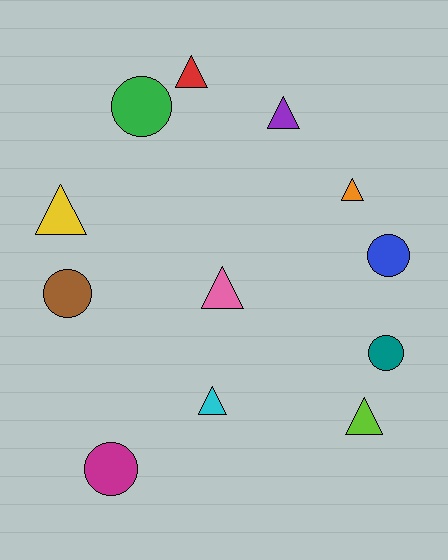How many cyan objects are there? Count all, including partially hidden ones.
There is 1 cyan object.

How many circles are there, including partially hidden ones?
There are 5 circles.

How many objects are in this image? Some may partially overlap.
There are 12 objects.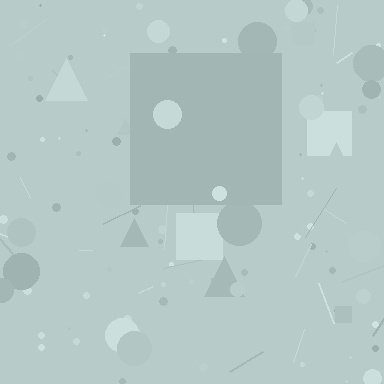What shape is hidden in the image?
A square is hidden in the image.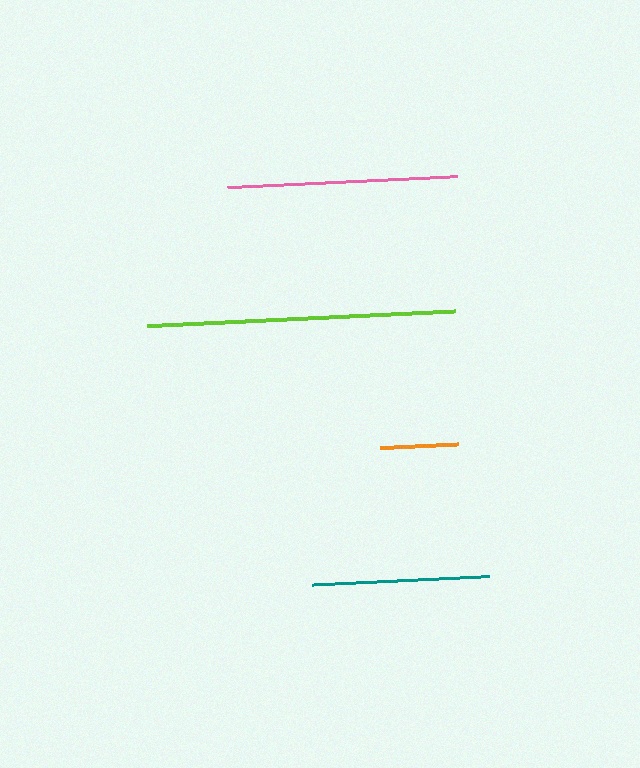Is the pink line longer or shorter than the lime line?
The lime line is longer than the pink line.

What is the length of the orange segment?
The orange segment is approximately 78 pixels long.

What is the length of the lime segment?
The lime segment is approximately 308 pixels long.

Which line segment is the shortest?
The orange line is the shortest at approximately 78 pixels.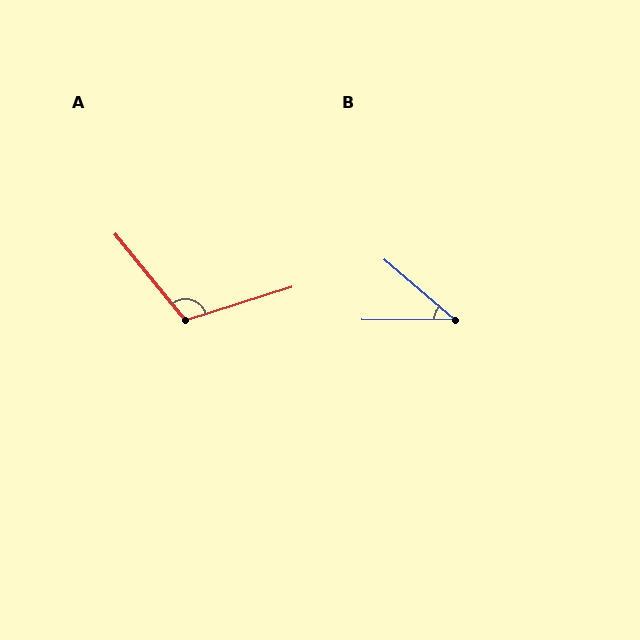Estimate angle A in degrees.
Approximately 112 degrees.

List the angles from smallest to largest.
B (40°), A (112°).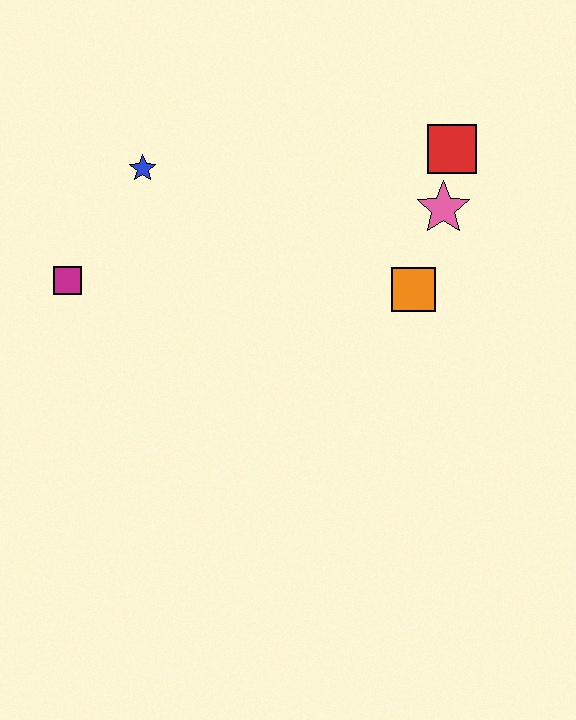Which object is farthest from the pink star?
The magenta square is farthest from the pink star.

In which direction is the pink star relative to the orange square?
The pink star is above the orange square.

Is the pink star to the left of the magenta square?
No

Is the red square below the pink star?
No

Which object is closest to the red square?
The pink star is closest to the red square.